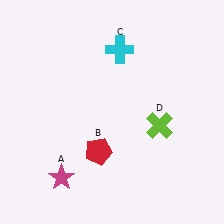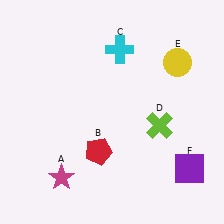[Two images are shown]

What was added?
A yellow circle (E), a purple square (F) were added in Image 2.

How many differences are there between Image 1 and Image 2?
There are 2 differences between the two images.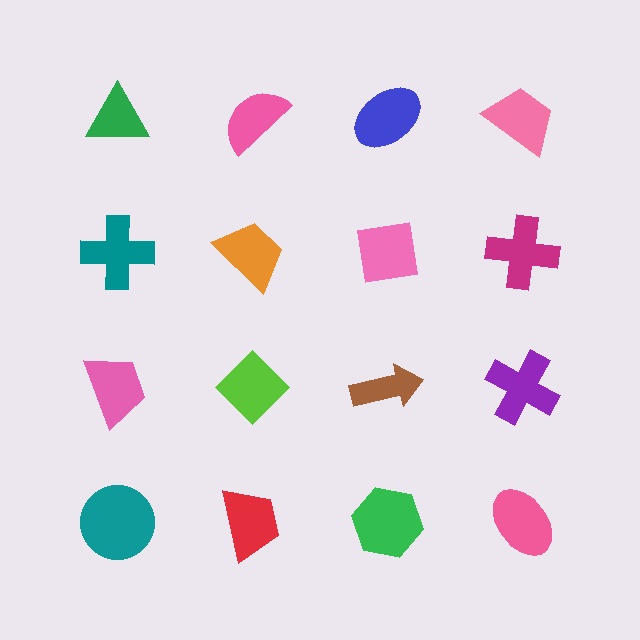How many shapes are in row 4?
4 shapes.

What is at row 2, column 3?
A pink square.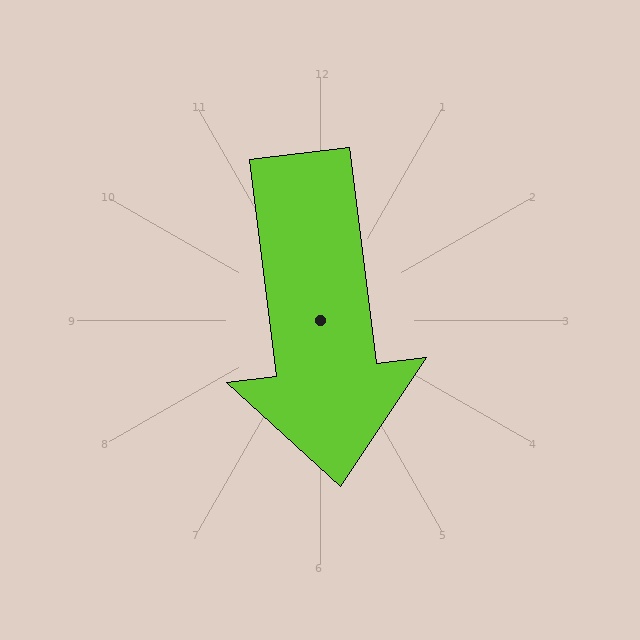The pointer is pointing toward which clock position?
Roughly 6 o'clock.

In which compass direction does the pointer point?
South.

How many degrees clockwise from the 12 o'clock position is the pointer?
Approximately 173 degrees.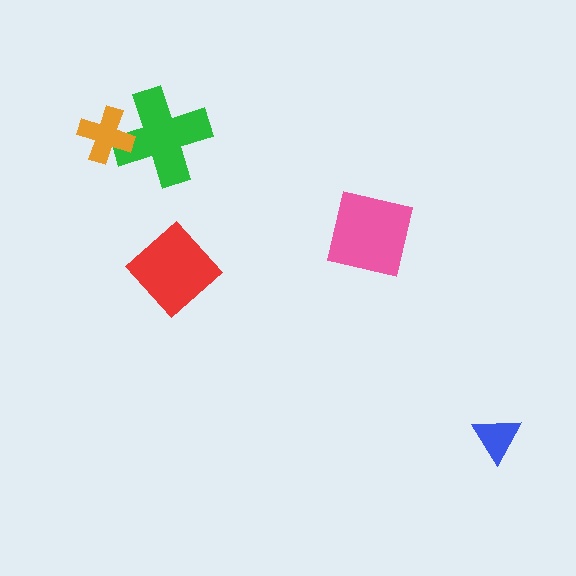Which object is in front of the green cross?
The orange cross is in front of the green cross.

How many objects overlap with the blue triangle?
0 objects overlap with the blue triangle.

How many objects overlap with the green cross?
1 object overlaps with the green cross.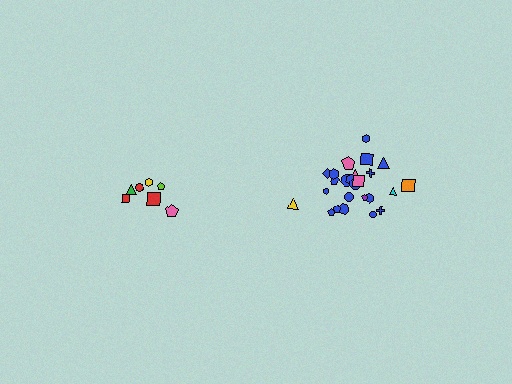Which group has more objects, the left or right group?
The right group.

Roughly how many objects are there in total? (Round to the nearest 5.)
Roughly 30 objects in total.